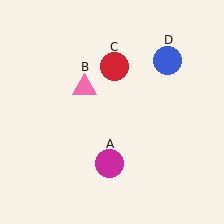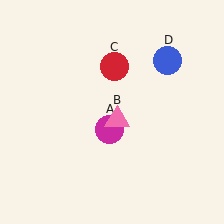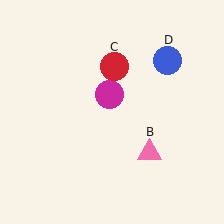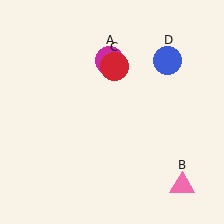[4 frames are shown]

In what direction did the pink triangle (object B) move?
The pink triangle (object B) moved down and to the right.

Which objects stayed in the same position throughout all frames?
Red circle (object C) and blue circle (object D) remained stationary.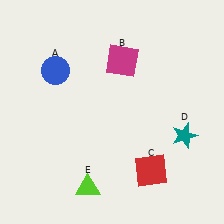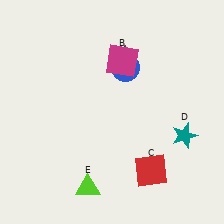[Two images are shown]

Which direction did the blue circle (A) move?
The blue circle (A) moved right.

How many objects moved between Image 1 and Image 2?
1 object moved between the two images.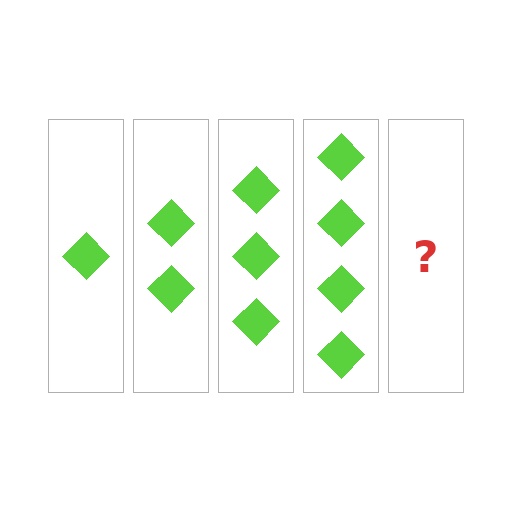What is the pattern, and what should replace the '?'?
The pattern is that each step adds one more diamond. The '?' should be 5 diamonds.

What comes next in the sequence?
The next element should be 5 diamonds.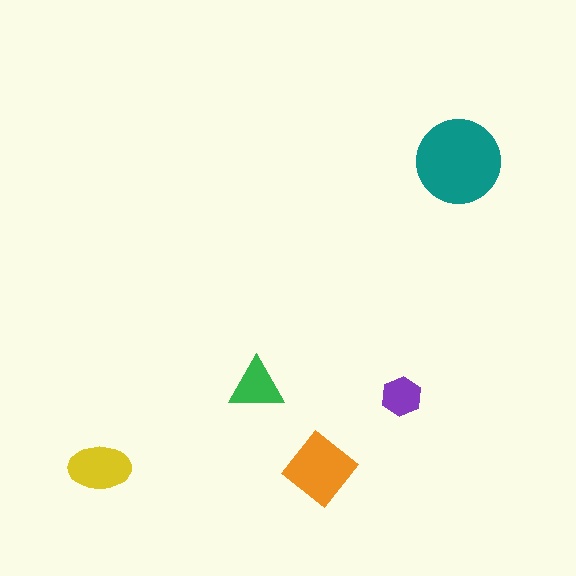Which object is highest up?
The teal circle is topmost.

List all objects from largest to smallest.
The teal circle, the orange diamond, the yellow ellipse, the green triangle, the purple hexagon.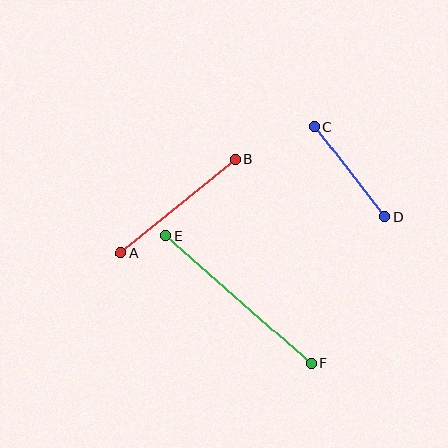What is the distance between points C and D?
The distance is approximately 115 pixels.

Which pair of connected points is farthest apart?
Points E and F are farthest apart.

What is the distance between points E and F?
The distance is approximately 193 pixels.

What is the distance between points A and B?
The distance is approximately 148 pixels.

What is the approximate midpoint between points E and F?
The midpoint is at approximately (238, 299) pixels.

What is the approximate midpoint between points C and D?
The midpoint is at approximately (349, 172) pixels.